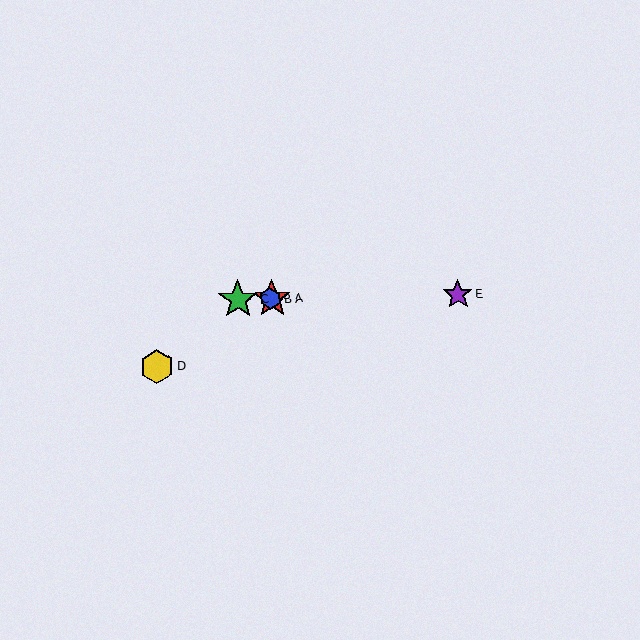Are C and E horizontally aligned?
Yes, both are at y≈299.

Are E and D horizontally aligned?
No, E is at y≈294 and D is at y≈367.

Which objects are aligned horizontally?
Objects A, B, C, E are aligned horizontally.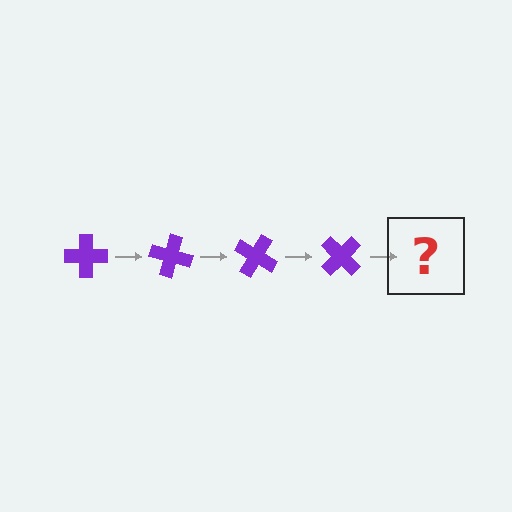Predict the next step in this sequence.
The next step is a purple cross rotated 60 degrees.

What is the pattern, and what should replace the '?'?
The pattern is that the cross rotates 15 degrees each step. The '?' should be a purple cross rotated 60 degrees.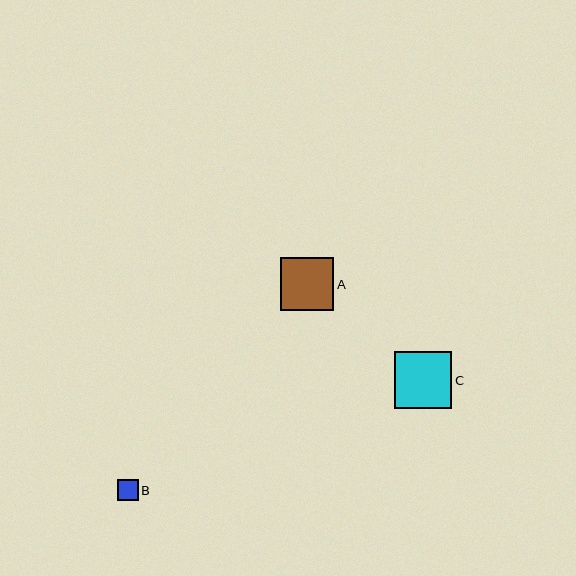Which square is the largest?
Square C is the largest with a size of approximately 57 pixels.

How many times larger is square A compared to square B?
Square A is approximately 2.5 times the size of square B.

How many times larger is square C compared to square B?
Square C is approximately 2.7 times the size of square B.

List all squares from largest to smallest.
From largest to smallest: C, A, B.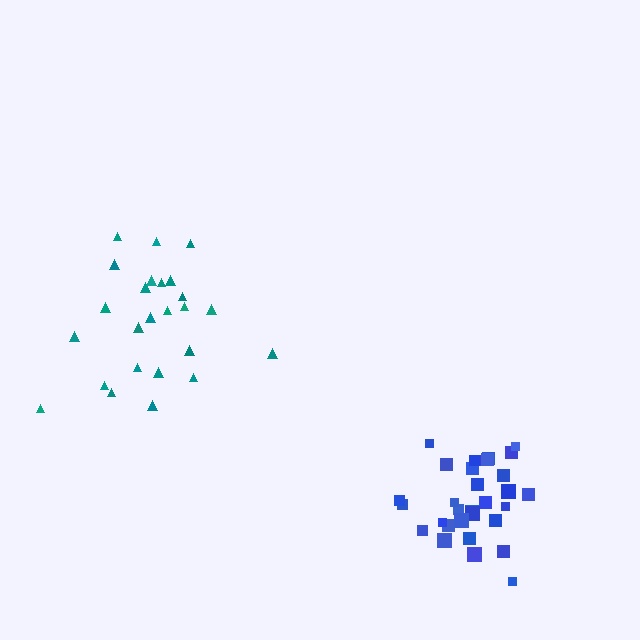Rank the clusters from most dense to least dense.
blue, teal.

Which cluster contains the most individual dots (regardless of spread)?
Blue (31).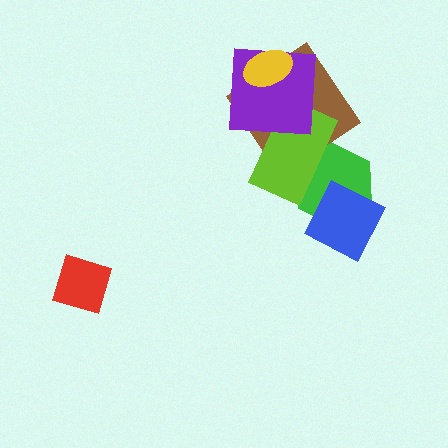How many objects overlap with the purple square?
3 objects overlap with the purple square.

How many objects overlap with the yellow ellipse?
2 objects overlap with the yellow ellipse.